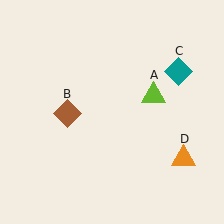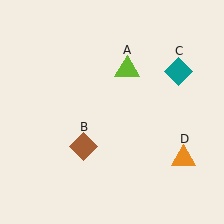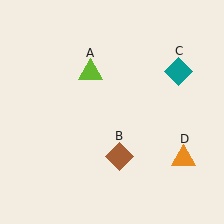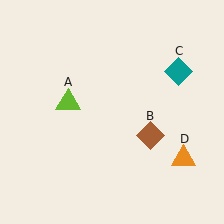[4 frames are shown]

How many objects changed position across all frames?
2 objects changed position: lime triangle (object A), brown diamond (object B).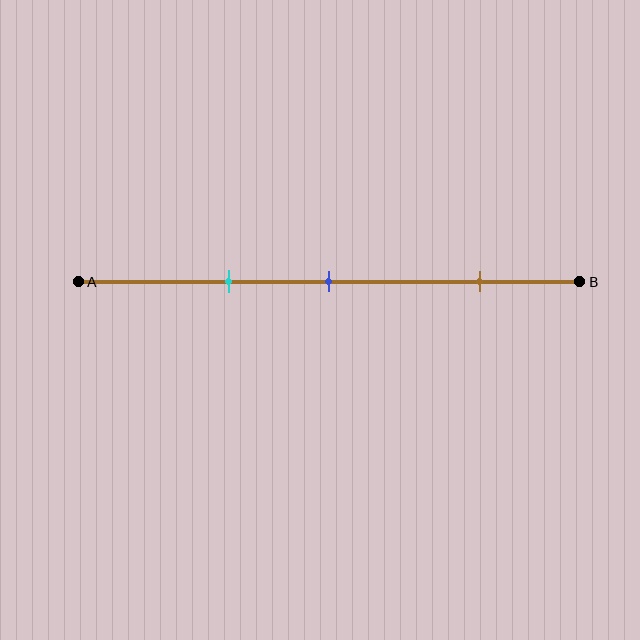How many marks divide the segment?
There are 3 marks dividing the segment.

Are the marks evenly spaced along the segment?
No, the marks are not evenly spaced.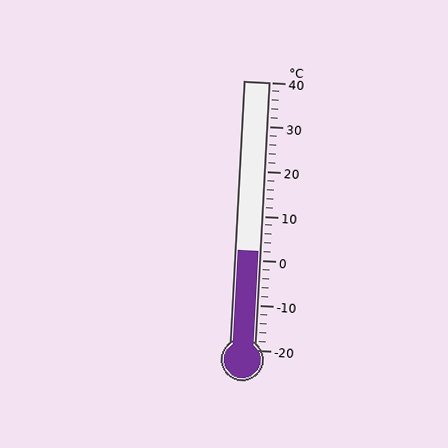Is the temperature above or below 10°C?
The temperature is below 10°C.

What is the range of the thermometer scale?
The thermometer scale ranges from -20°C to 40°C.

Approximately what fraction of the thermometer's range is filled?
The thermometer is filled to approximately 35% of its range.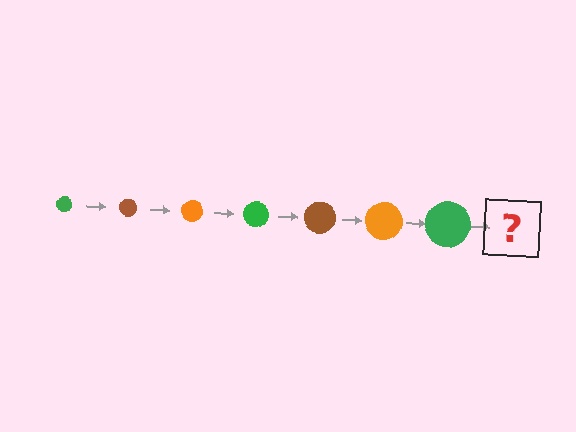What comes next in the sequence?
The next element should be a brown circle, larger than the previous one.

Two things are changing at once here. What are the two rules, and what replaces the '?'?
The two rules are that the circle grows larger each step and the color cycles through green, brown, and orange. The '?' should be a brown circle, larger than the previous one.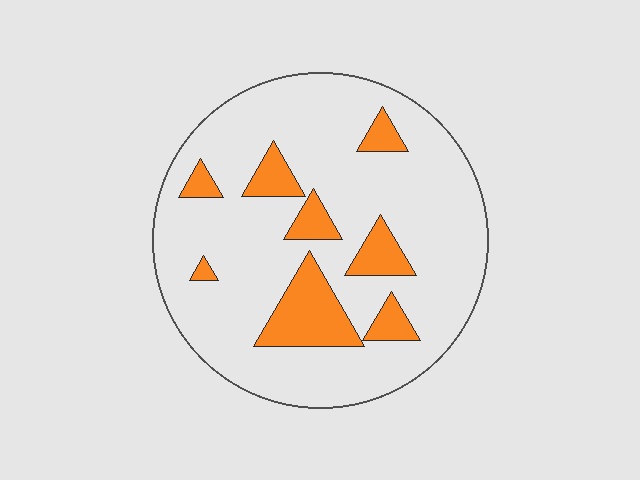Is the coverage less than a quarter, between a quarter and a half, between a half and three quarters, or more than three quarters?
Less than a quarter.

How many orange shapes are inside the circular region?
8.